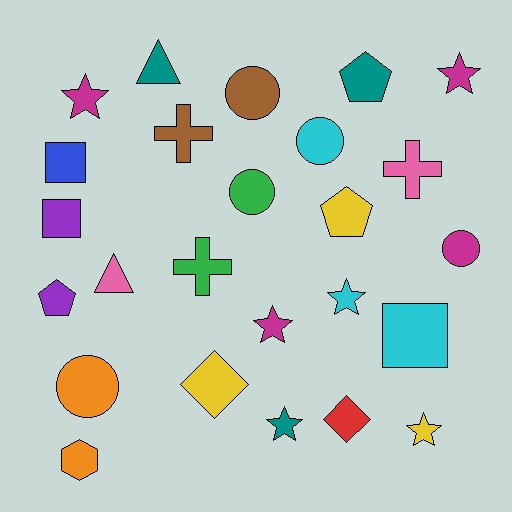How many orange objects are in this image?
There are 2 orange objects.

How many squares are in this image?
There are 3 squares.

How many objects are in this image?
There are 25 objects.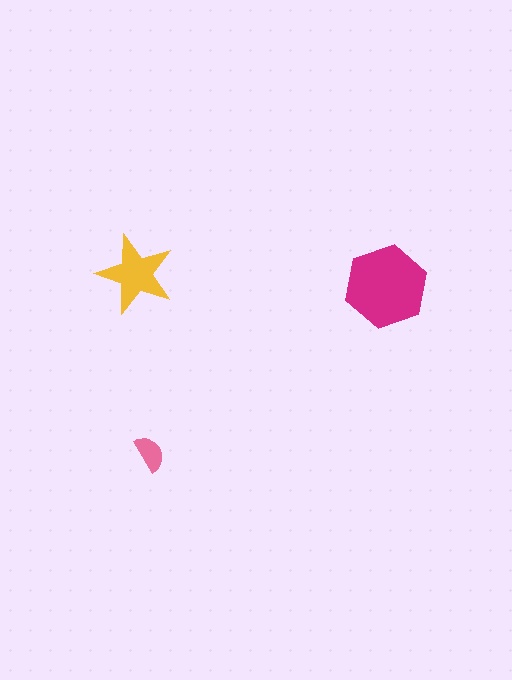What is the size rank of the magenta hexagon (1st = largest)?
1st.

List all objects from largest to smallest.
The magenta hexagon, the yellow star, the pink semicircle.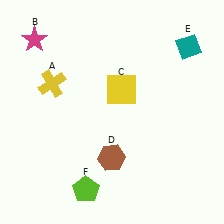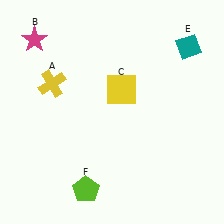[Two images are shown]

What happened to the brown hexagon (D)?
The brown hexagon (D) was removed in Image 2. It was in the bottom-left area of Image 1.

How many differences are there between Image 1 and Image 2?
There is 1 difference between the two images.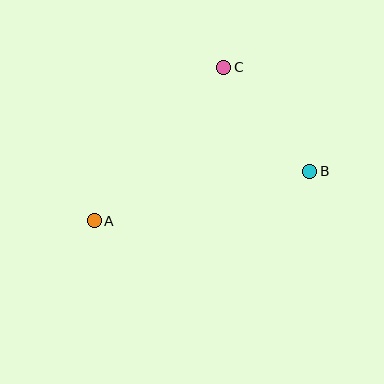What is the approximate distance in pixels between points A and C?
The distance between A and C is approximately 200 pixels.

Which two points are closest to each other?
Points B and C are closest to each other.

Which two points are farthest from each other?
Points A and B are farthest from each other.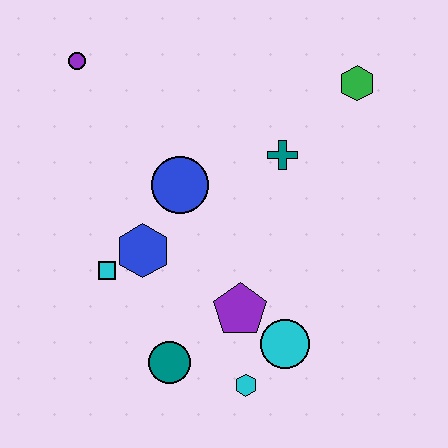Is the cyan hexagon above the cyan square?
No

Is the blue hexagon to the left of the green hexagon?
Yes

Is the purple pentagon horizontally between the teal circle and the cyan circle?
Yes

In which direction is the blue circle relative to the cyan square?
The blue circle is above the cyan square.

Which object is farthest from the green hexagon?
The teal circle is farthest from the green hexagon.